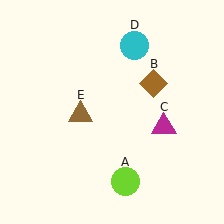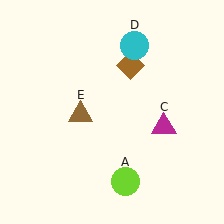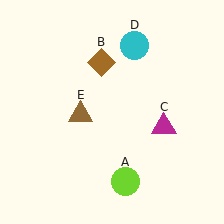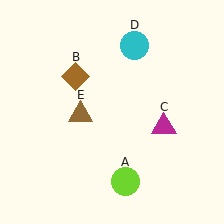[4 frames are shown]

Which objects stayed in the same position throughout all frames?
Lime circle (object A) and magenta triangle (object C) and cyan circle (object D) and brown triangle (object E) remained stationary.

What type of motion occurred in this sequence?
The brown diamond (object B) rotated counterclockwise around the center of the scene.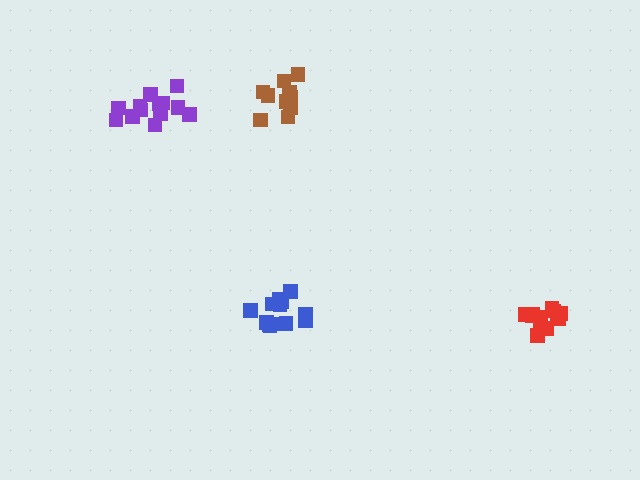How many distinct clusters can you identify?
There are 4 distinct clusters.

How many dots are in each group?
Group 1: 14 dots, Group 2: 10 dots, Group 3: 13 dots, Group 4: 13 dots (50 total).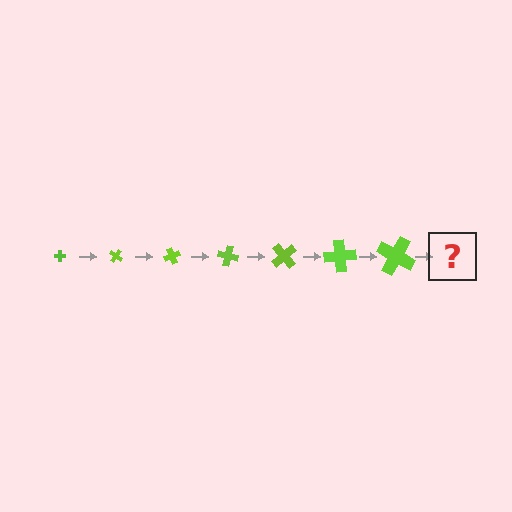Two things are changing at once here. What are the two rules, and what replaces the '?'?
The two rules are that the cross grows larger each step and it rotates 35 degrees each step. The '?' should be a cross, larger than the previous one and rotated 245 degrees from the start.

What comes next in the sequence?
The next element should be a cross, larger than the previous one and rotated 245 degrees from the start.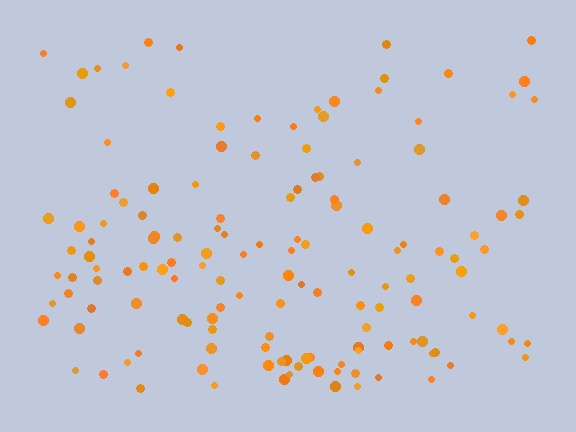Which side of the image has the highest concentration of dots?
The bottom.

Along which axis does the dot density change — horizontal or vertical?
Vertical.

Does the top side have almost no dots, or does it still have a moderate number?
Still a moderate number, just noticeably fewer than the bottom.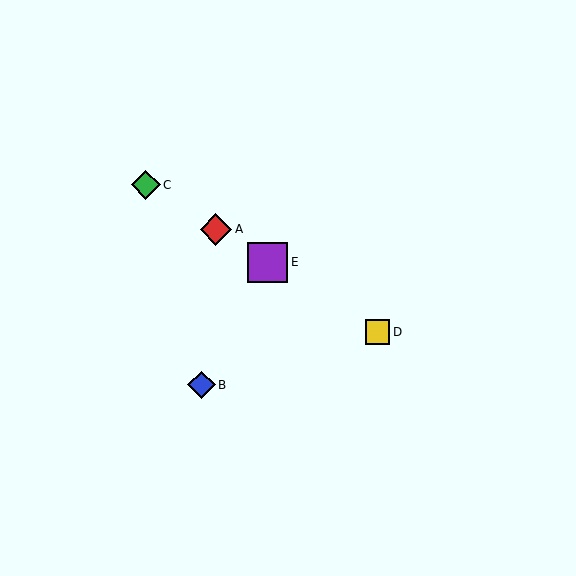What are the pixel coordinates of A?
Object A is at (216, 229).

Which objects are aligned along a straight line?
Objects A, C, D, E are aligned along a straight line.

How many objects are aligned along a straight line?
4 objects (A, C, D, E) are aligned along a straight line.